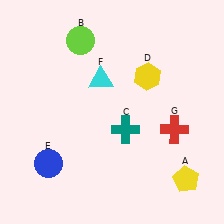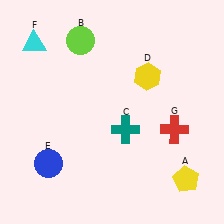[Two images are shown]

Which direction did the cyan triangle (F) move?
The cyan triangle (F) moved left.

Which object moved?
The cyan triangle (F) moved left.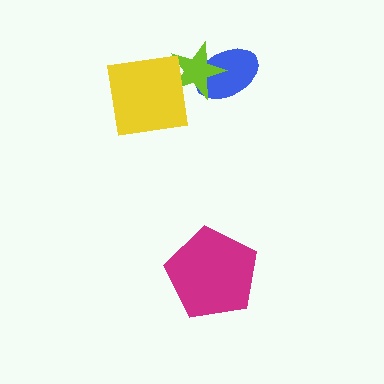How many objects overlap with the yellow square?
1 object overlaps with the yellow square.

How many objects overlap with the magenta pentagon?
0 objects overlap with the magenta pentagon.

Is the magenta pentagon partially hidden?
No, no other shape covers it.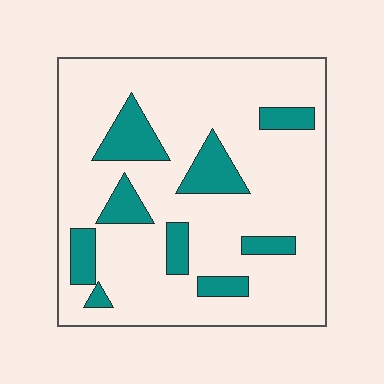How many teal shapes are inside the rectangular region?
9.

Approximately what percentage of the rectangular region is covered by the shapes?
Approximately 20%.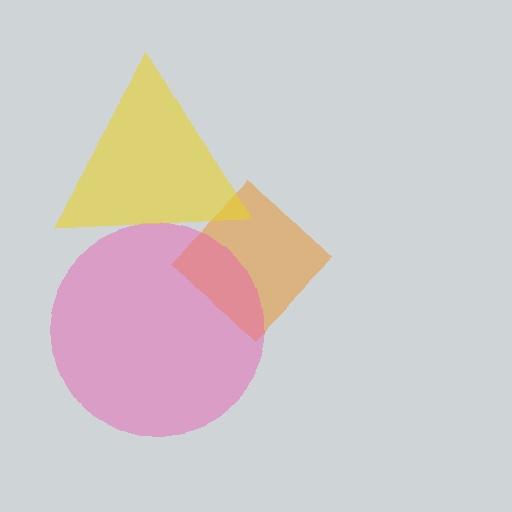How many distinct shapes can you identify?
There are 3 distinct shapes: an orange diamond, a pink circle, a yellow triangle.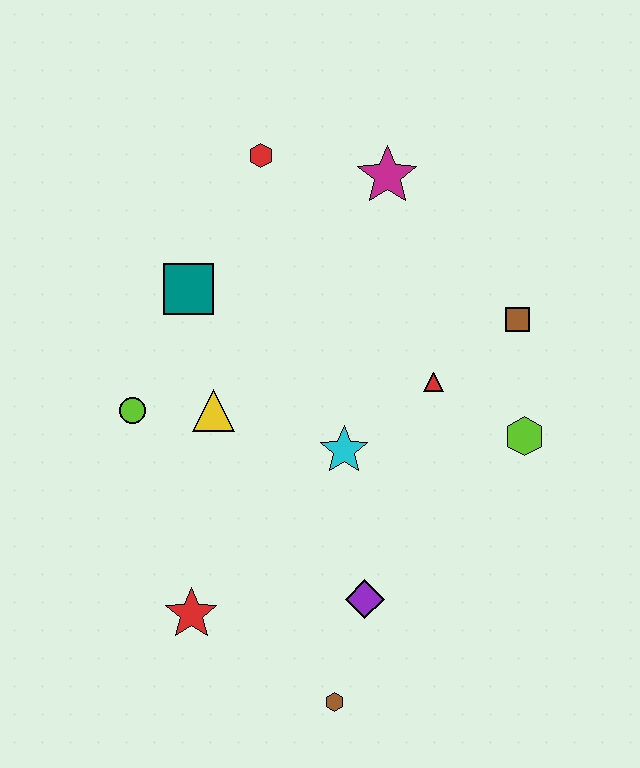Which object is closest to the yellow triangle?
The lime circle is closest to the yellow triangle.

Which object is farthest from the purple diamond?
The red hexagon is farthest from the purple diamond.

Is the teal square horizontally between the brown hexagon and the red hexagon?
No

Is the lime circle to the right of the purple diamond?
No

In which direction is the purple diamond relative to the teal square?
The purple diamond is below the teal square.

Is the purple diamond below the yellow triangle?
Yes